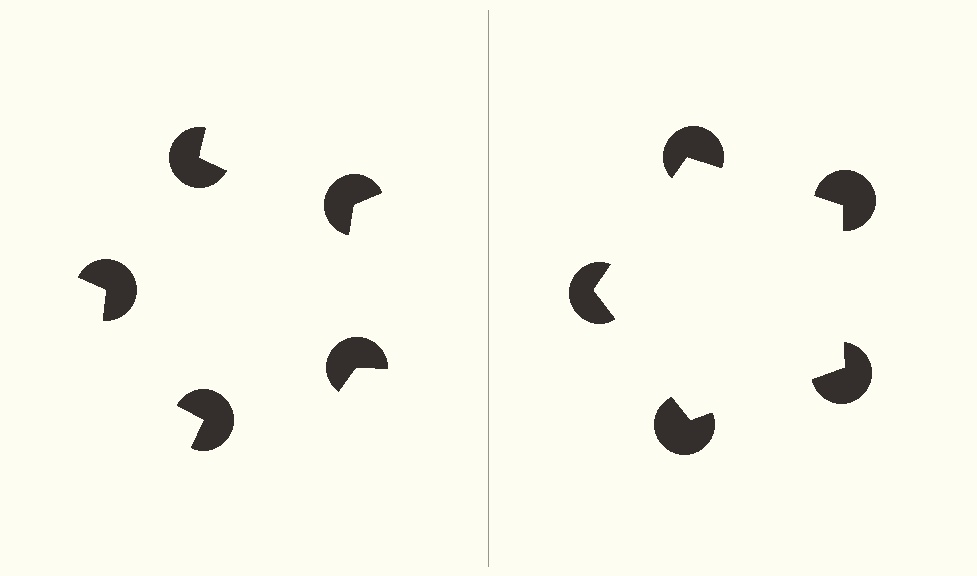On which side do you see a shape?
An illusory pentagon appears on the right side. On the left side the wedge cuts are rotated, so no coherent shape forms.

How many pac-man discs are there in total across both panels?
10 — 5 on each side.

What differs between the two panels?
The pac-man discs are positioned identically on both sides; only the wedge orientations differ. On the right they align to a pentagon; on the left they are misaligned.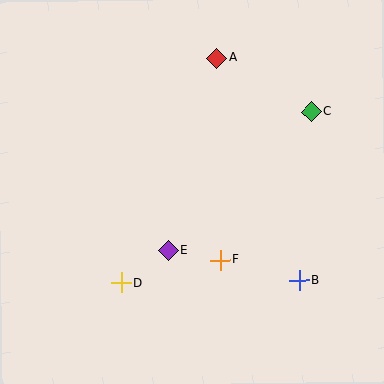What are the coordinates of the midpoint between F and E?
The midpoint between F and E is at (194, 255).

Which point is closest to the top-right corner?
Point C is closest to the top-right corner.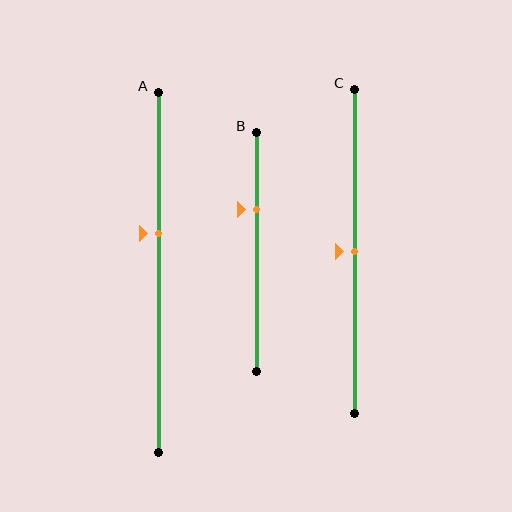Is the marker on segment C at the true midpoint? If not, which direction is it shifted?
Yes, the marker on segment C is at the true midpoint.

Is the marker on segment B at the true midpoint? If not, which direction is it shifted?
No, the marker on segment B is shifted upward by about 18% of the segment length.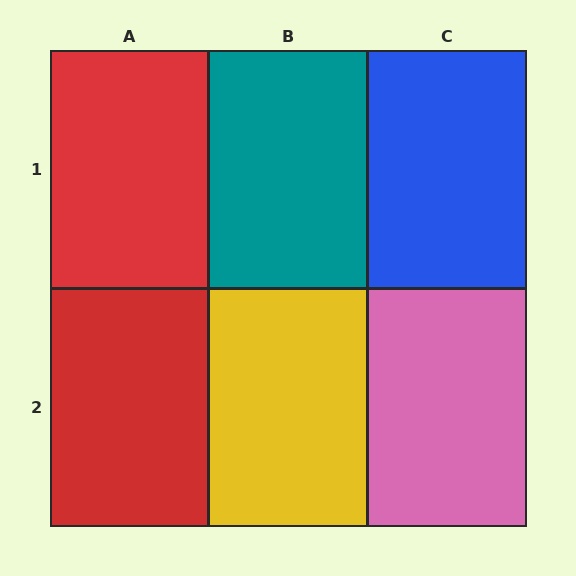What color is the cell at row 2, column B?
Yellow.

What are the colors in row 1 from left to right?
Red, teal, blue.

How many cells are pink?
1 cell is pink.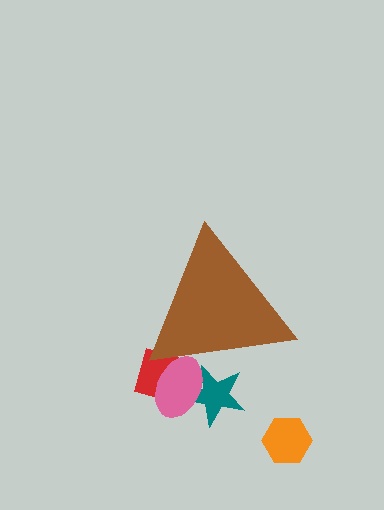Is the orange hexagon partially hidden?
No, the orange hexagon is fully visible.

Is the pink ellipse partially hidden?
Yes, the pink ellipse is partially hidden behind the brown triangle.